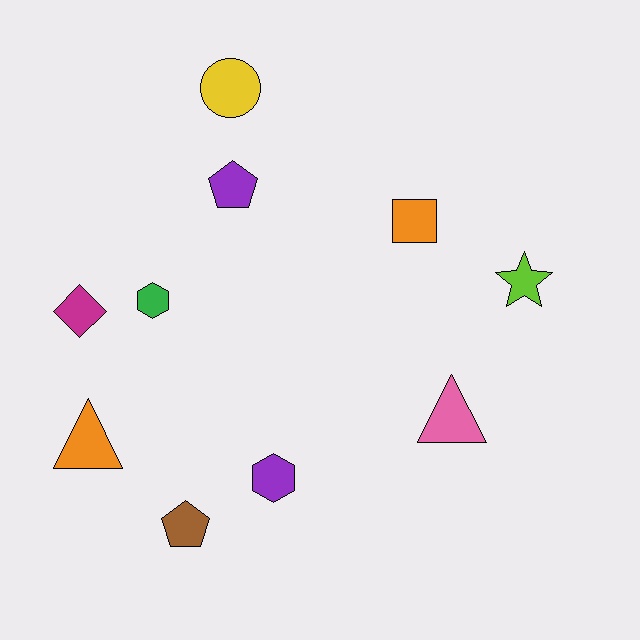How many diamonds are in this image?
There is 1 diamond.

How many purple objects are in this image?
There are 2 purple objects.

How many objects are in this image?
There are 10 objects.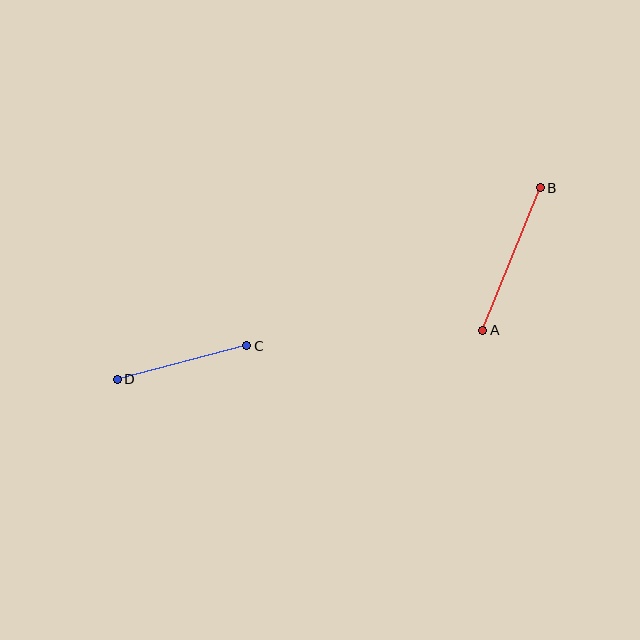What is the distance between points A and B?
The distance is approximately 154 pixels.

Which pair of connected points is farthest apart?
Points A and B are farthest apart.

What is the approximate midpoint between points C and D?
The midpoint is at approximately (182, 363) pixels.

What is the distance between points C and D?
The distance is approximately 134 pixels.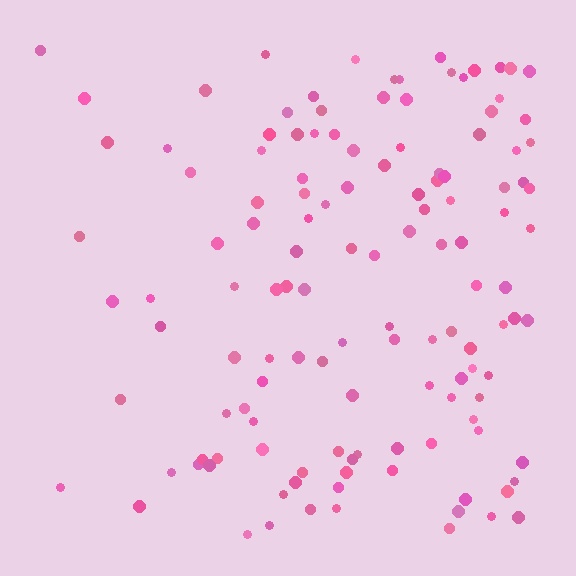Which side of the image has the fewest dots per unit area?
The left.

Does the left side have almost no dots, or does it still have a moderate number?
Still a moderate number, just noticeably fewer than the right.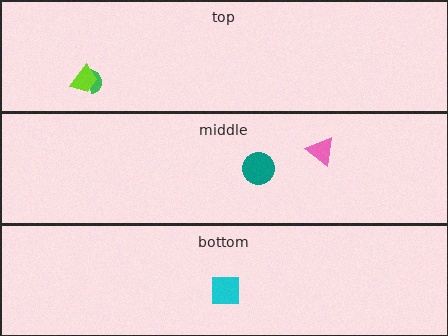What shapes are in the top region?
The green semicircle, the lime trapezoid.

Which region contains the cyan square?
The bottom region.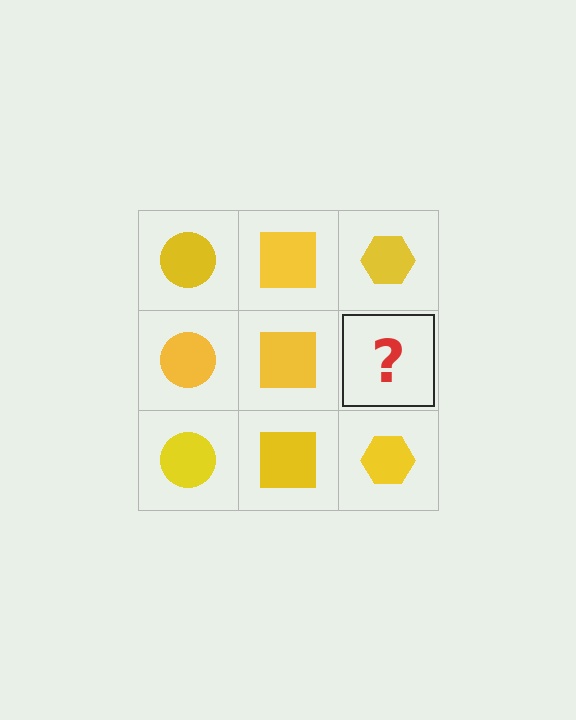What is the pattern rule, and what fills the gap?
The rule is that each column has a consistent shape. The gap should be filled with a yellow hexagon.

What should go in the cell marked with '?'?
The missing cell should contain a yellow hexagon.